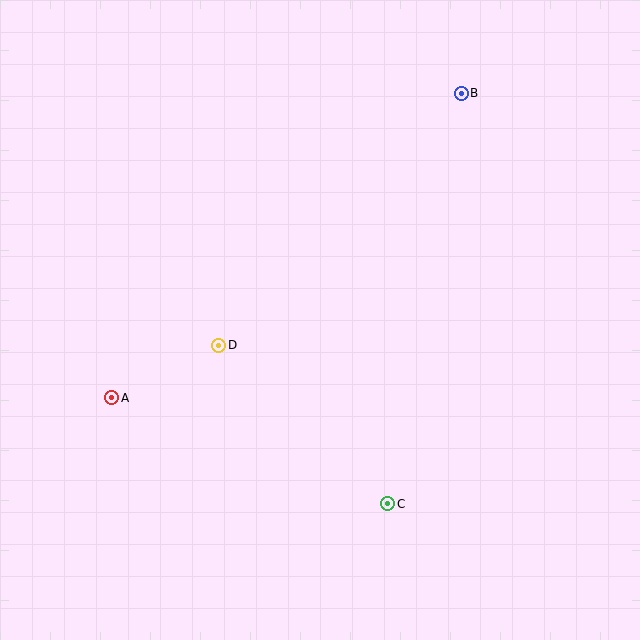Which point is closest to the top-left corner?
Point D is closest to the top-left corner.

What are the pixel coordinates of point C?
Point C is at (388, 504).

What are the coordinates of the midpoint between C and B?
The midpoint between C and B is at (425, 298).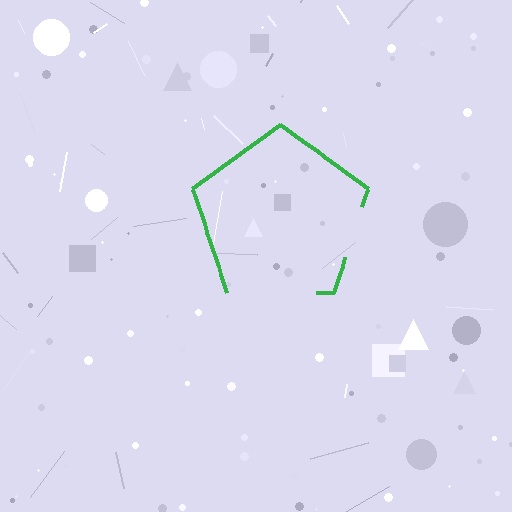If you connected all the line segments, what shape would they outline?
They would outline a pentagon.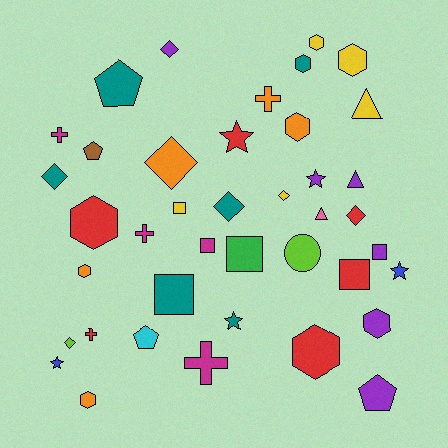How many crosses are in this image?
There are 5 crosses.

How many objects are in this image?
There are 40 objects.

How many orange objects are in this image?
There are 5 orange objects.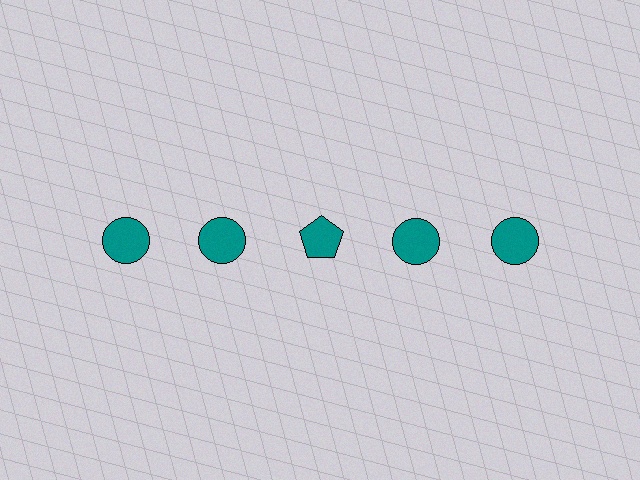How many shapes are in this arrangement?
There are 5 shapes arranged in a grid pattern.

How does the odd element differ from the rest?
It has a different shape: pentagon instead of circle.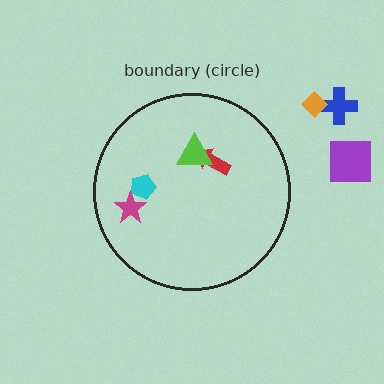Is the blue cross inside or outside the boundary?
Outside.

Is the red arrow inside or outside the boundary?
Inside.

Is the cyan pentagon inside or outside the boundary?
Inside.